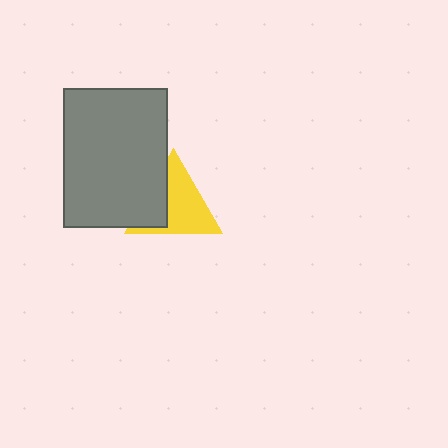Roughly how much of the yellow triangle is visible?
Most of it is visible (roughly 67%).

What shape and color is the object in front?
The object in front is a gray rectangle.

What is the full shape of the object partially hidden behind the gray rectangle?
The partially hidden object is a yellow triangle.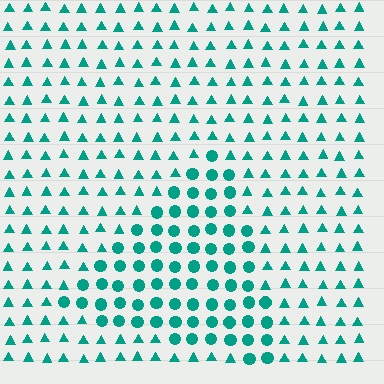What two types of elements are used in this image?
The image uses circles inside the triangle region and triangles outside it.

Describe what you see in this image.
The image is filled with small teal elements arranged in a uniform grid. A triangle-shaped region contains circles, while the surrounding area contains triangles. The boundary is defined purely by the change in element shape.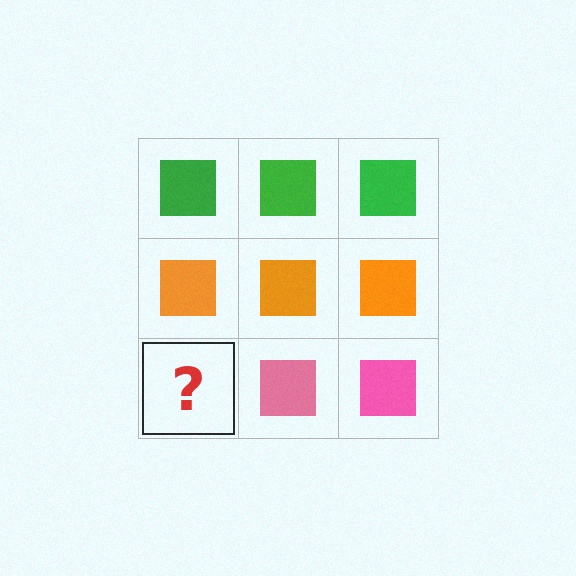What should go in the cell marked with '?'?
The missing cell should contain a pink square.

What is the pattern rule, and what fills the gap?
The rule is that each row has a consistent color. The gap should be filled with a pink square.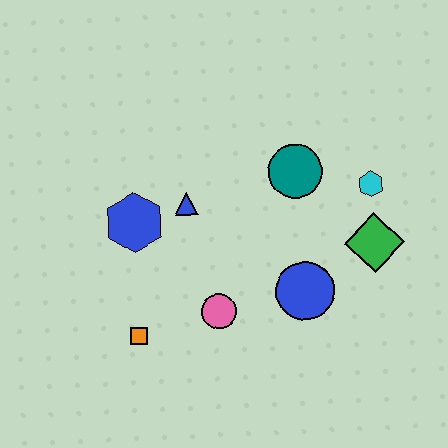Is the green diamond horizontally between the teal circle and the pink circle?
No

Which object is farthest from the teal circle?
The orange square is farthest from the teal circle.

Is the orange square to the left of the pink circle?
Yes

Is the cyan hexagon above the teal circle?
No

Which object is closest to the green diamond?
The cyan hexagon is closest to the green diamond.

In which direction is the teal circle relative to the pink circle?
The teal circle is above the pink circle.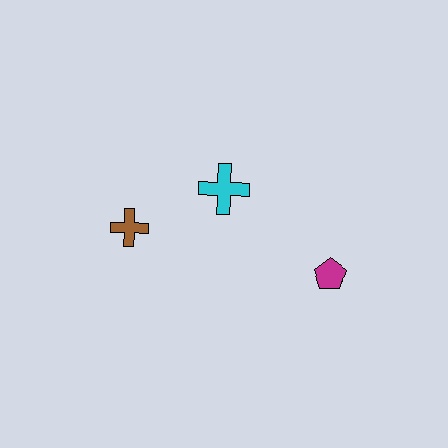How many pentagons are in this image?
There is 1 pentagon.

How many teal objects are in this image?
There are no teal objects.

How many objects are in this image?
There are 3 objects.